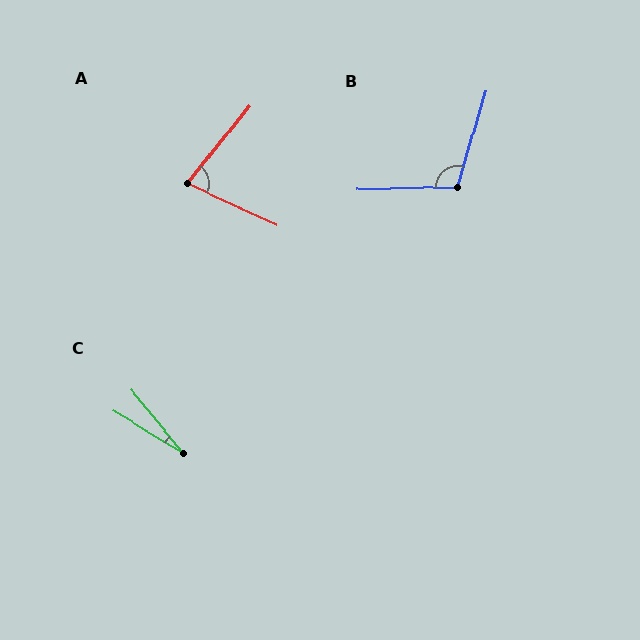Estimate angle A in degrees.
Approximately 76 degrees.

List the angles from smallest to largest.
C (20°), A (76°), B (108°).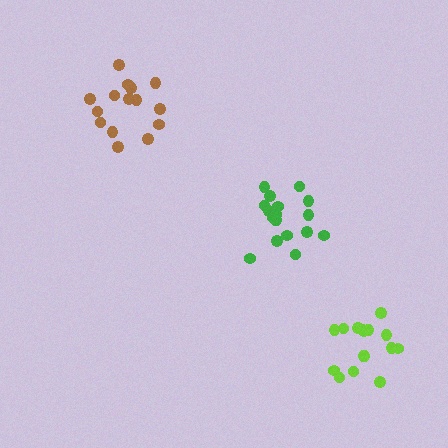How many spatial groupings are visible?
There are 3 spatial groupings.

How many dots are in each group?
Group 1: 15 dots, Group 2: 18 dots, Group 3: 16 dots (49 total).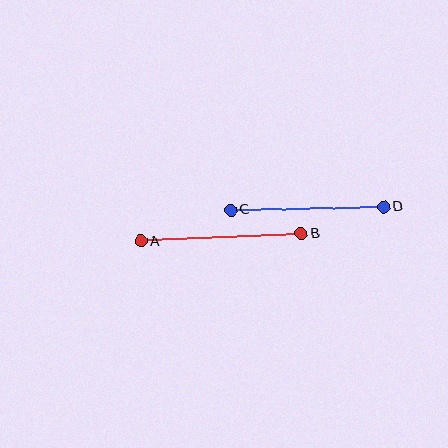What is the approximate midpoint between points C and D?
The midpoint is at approximately (307, 208) pixels.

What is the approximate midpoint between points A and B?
The midpoint is at approximately (221, 237) pixels.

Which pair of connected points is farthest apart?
Points A and B are farthest apart.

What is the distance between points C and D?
The distance is approximately 153 pixels.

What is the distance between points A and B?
The distance is approximately 160 pixels.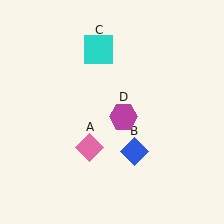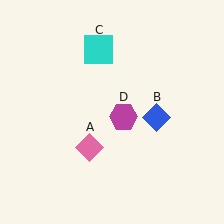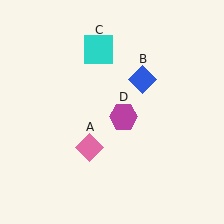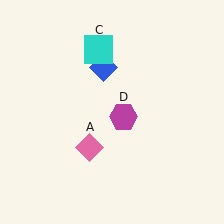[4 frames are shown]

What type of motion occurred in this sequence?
The blue diamond (object B) rotated counterclockwise around the center of the scene.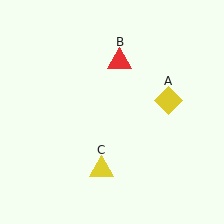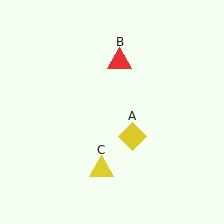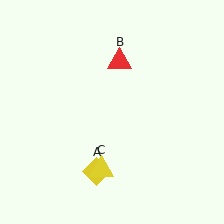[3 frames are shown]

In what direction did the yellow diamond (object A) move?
The yellow diamond (object A) moved down and to the left.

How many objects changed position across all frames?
1 object changed position: yellow diamond (object A).